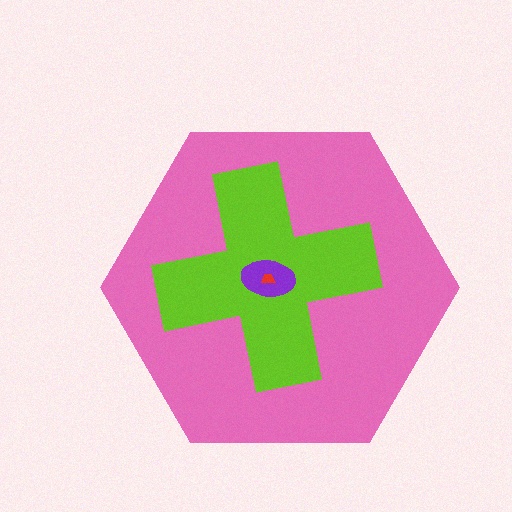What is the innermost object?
The red trapezoid.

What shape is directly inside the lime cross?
The purple ellipse.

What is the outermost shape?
The pink hexagon.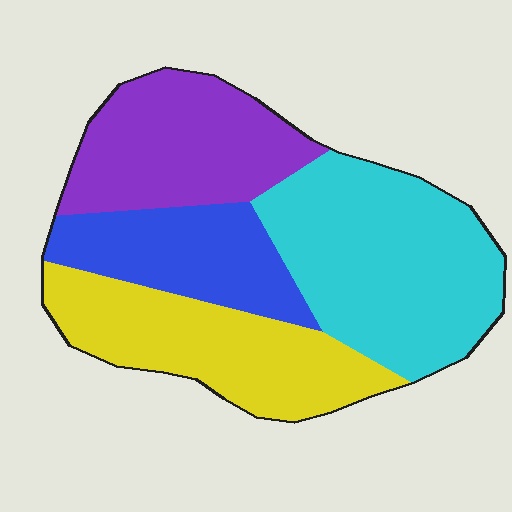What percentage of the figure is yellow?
Yellow takes up between a sixth and a third of the figure.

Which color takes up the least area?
Blue, at roughly 20%.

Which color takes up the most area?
Cyan, at roughly 35%.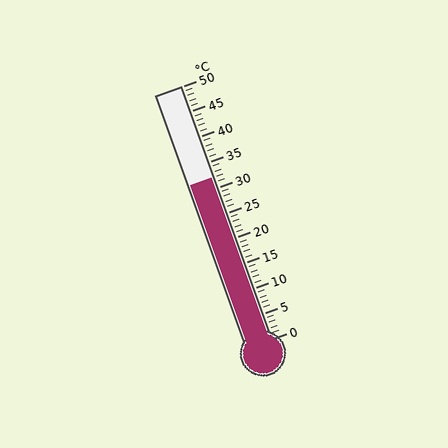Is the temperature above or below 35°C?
The temperature is below 35°C.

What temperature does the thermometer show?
The thermometer shows approximately 32°C.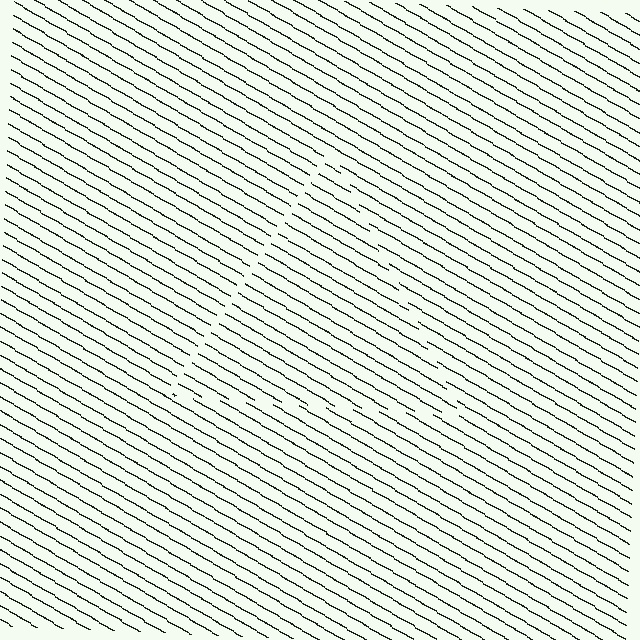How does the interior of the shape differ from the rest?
The interior of the shape contains the same grating, shifted by half a period — the contour is defined by the phase discontinuity where line-ends from the inner and outer gratings abut.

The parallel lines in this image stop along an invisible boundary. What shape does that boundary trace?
An illusory triangle. The interior of the shape contains the same grating, shifted by half a period — the contour is defined by the phase discontinuity where line-ends from the inner and outer gratings abut.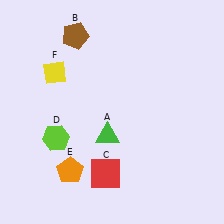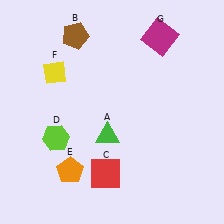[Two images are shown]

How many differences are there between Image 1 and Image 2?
There is 1 difference between the two images.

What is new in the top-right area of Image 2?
A magenta square (G) was added in the top-right area of Image 2.